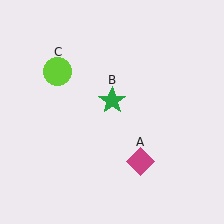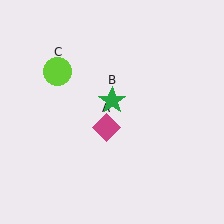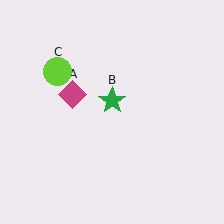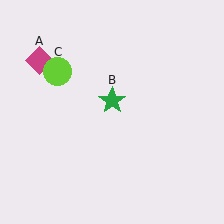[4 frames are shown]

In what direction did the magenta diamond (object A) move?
The magenta diamond (object A) moved up and to the left.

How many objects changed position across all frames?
1 object changed position: magenta diamond (object A).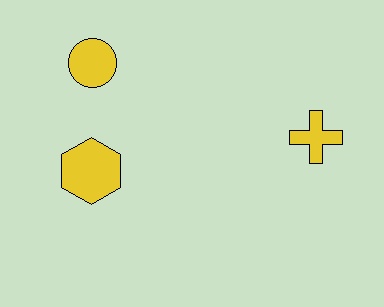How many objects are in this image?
There are 3 objects.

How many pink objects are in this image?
There are no pink objects.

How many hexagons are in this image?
There is 1 hexagon.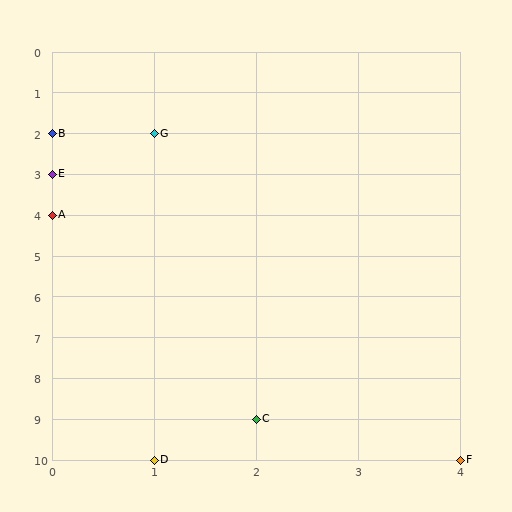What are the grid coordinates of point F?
Point F is at grid coordinates (4, 10).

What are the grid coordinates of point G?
Point G is at grid coordinates (1, 2).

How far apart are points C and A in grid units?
Points C and A are 2 columns and 5 rows apart (about 5.4 grid units diagonally).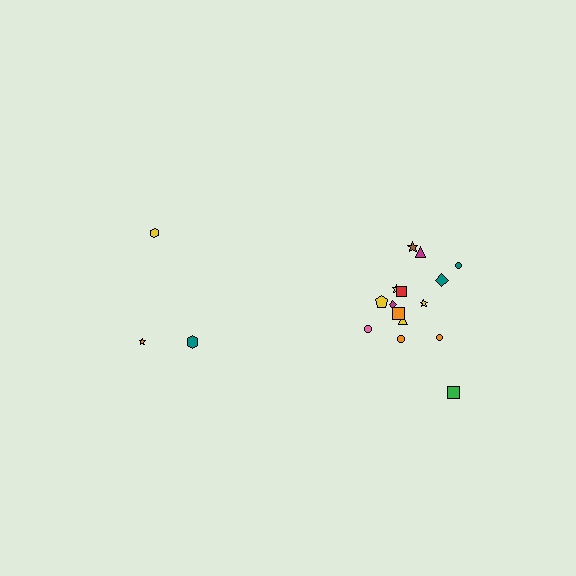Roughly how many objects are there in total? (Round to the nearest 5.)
Roughly 20 objects in total.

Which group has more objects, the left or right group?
The right group.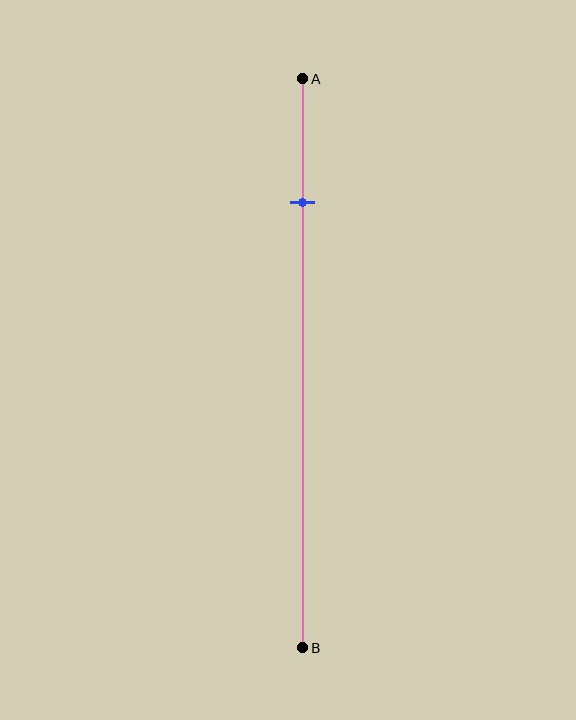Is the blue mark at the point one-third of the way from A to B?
No, the mark is at about 20% from A, not at the 33% one-third point.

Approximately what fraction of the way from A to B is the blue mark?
The blue mark is approximately 20% of the way from A to B.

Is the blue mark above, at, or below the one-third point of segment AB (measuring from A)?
The blue mark is above the one-third point of segment AB.